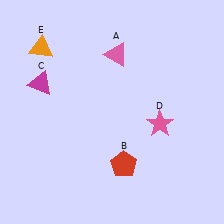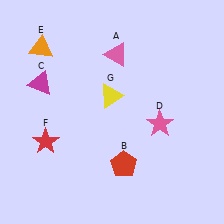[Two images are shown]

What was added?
A red star (F), a yellow triangle (G) were added in Image 2.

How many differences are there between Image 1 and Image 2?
There are 2 differences between the two images.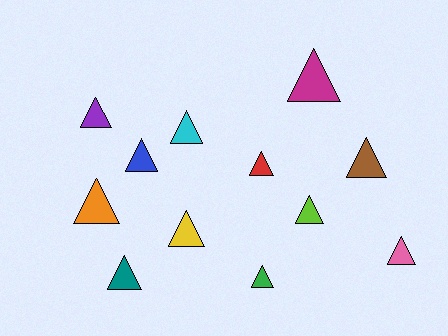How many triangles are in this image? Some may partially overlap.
There are 12 triangles.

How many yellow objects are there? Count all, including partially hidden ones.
There is 1 yellow object.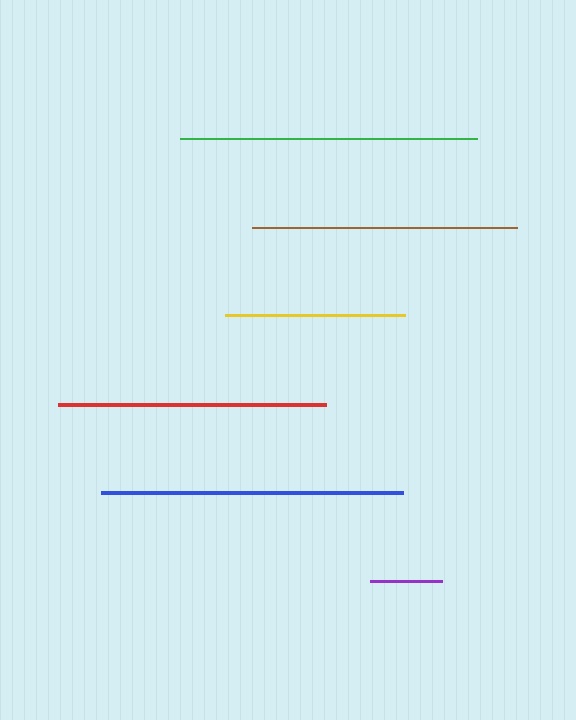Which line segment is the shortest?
The purple line is the shortest at approximately 72 pixels.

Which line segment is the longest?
The blue line is the longest at approximately 302 pixels.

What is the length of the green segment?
The green segment is approximately 297 pixels long.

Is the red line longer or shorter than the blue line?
The blue line is longer than the red line.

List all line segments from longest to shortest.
From longest to shortest: blue, green, red, brown, yellow, purple.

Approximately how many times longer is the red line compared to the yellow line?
The red line is approximately 1.5 times the length of the yellow line.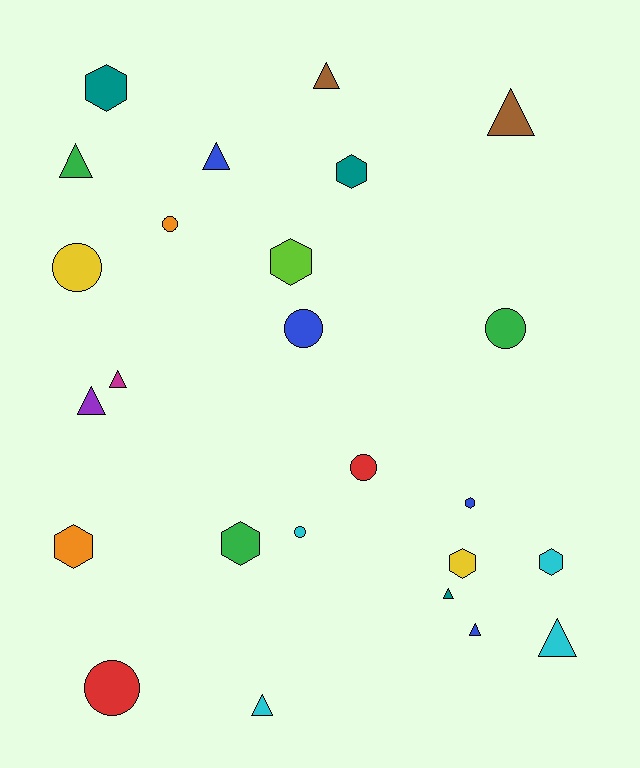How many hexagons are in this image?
There are 8 hexagons.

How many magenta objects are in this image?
There is 1 magenta object.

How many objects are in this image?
There are 25 objects.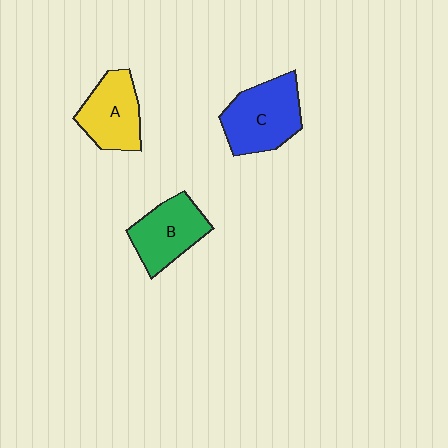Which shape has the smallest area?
Shape A (yellow).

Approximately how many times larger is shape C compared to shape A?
Approximately 1.2 times.